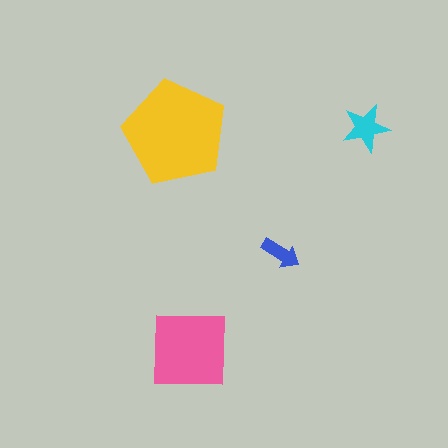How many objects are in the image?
There are 4 objects in the image.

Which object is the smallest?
The blue arrow.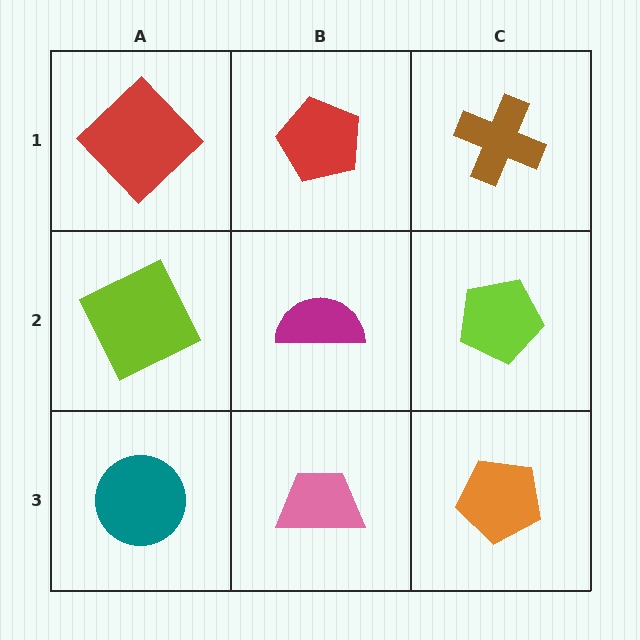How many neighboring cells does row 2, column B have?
4.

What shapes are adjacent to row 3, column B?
A magenta semicircle (row 2, column B), a teal circle (row 3, column A), an orange pentagon (row 3, column C).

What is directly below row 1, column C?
A lime pentagon.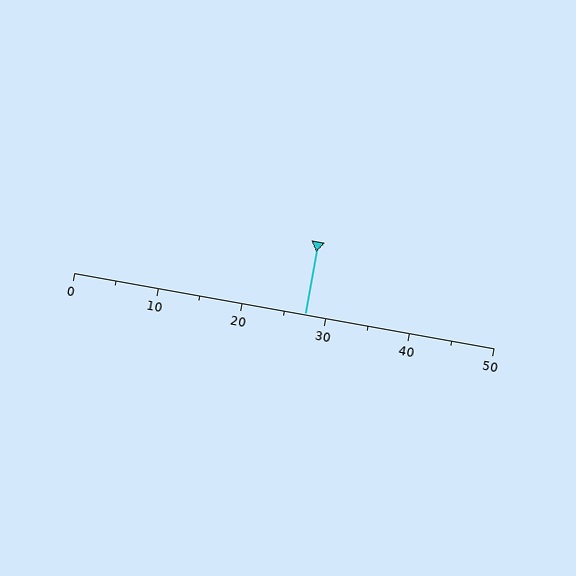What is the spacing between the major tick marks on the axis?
The major ticks are spaced 10 apart.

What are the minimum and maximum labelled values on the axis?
The axis runs from 0 to 50.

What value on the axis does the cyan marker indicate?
The marker indicates approximately 27.5.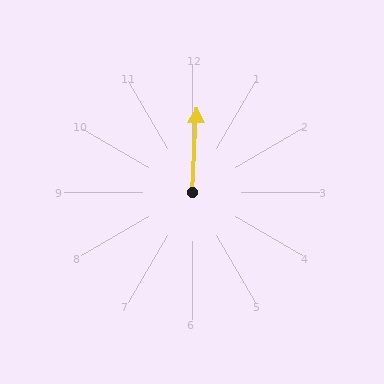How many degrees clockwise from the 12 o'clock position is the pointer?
Approximately 3 degrees.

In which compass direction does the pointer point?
North.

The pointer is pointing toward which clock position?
Roughly 12 o'clock.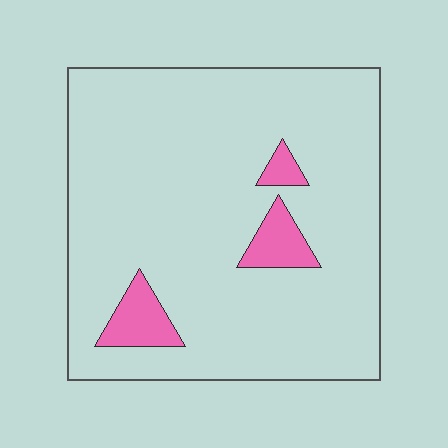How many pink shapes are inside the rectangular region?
3.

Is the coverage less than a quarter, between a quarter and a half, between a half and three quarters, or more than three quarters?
Less than a quarter.